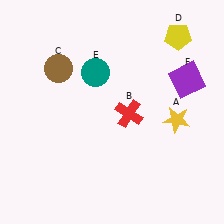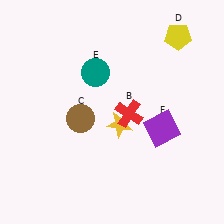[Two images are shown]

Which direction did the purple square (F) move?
The purple square (F) moved down.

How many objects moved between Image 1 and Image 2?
3 objects moved between the two images.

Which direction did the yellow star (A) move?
The yellow star (A) moved left.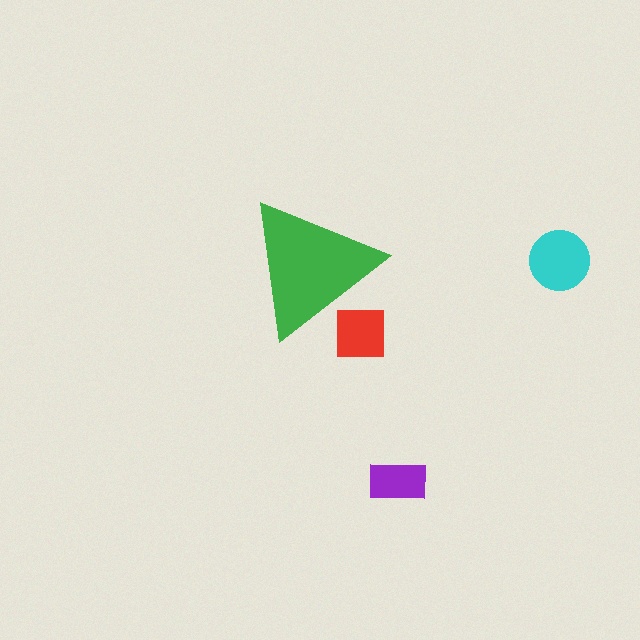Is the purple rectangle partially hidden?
No, the purple rectangle is fully visible.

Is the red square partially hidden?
Yes, the red square is partially hidden behind the green triangle.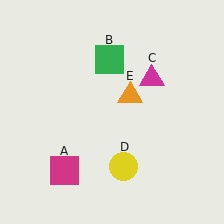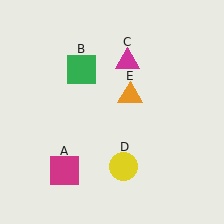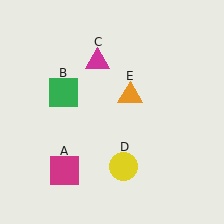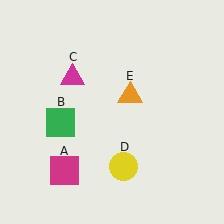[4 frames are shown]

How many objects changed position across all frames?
2 objects changed position: green square (object B), magenta triangle (object C).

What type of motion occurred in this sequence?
The green square (object B), magenta triangle (object C) rotated counterclockwise around the center of the scene.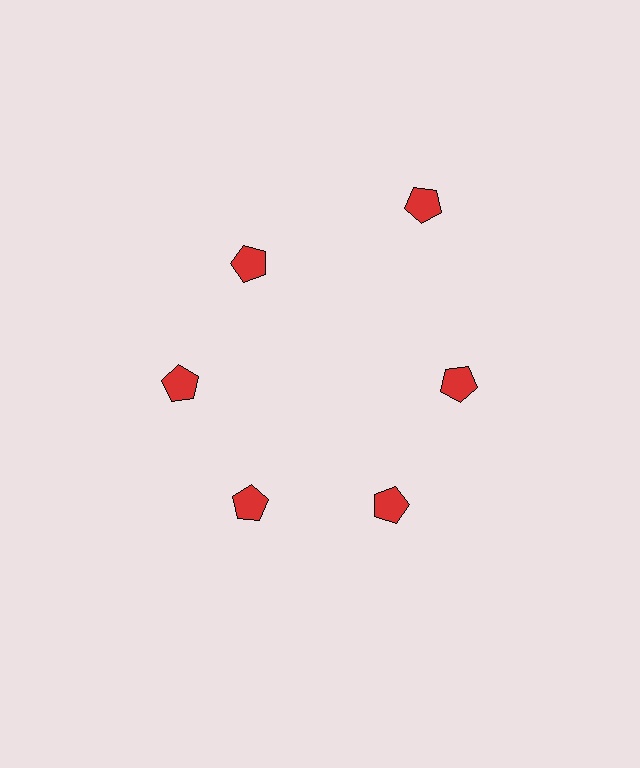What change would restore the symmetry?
The symmetry would be restored by moving it inward, back onto the ring so that all 6 pentagons sit at equal angles and equal distance from the center.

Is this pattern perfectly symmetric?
No. The 6 red pentagons are arranged in a ring, but one element near the 1 o'clock position is pushed outward from the center, breaking the 6-fold rotational symmetry.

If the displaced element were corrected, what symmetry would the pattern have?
It would have 6-fold rotational symmetry — the pattern would map onto itself every 60 degrees.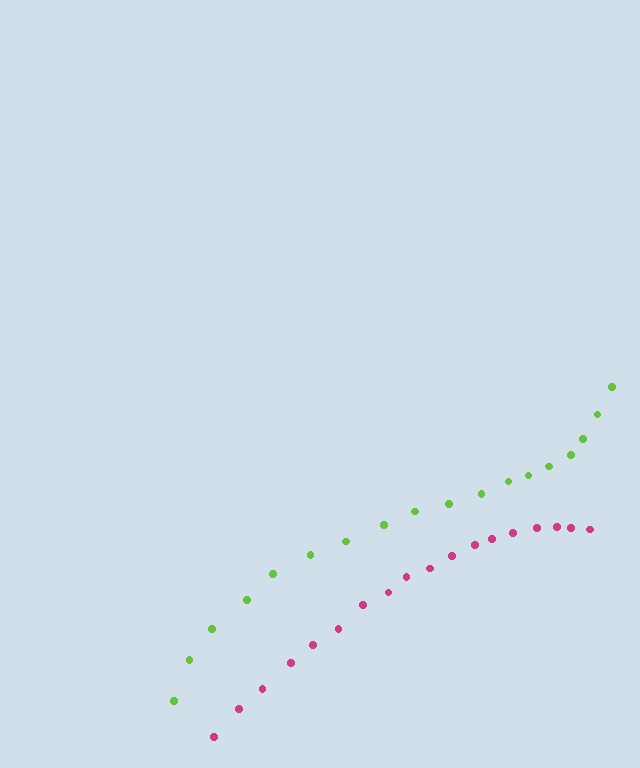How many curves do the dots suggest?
There are 2 distinct paths.